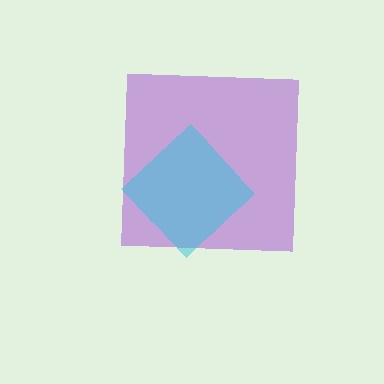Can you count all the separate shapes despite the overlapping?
Yes, there are 2 separate shapes.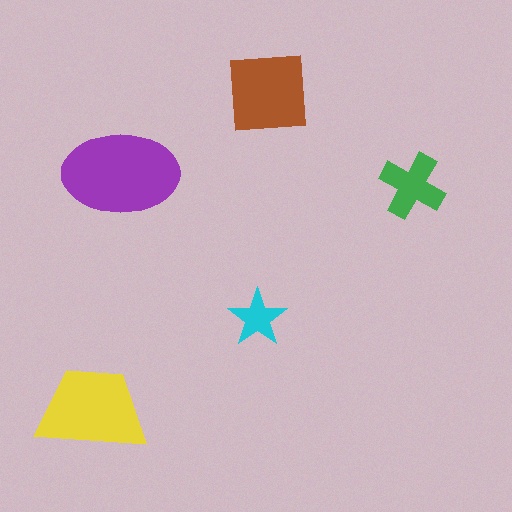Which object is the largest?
The purple ellipse.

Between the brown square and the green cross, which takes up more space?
The brown square.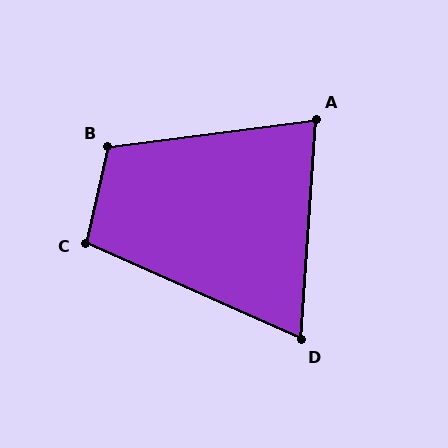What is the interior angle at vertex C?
Approximately 101 degrees (obtuse).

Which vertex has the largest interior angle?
B, at approximately 110 degrees.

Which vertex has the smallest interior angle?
D, at approximately 70 degrees.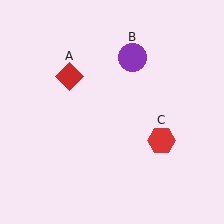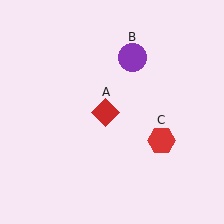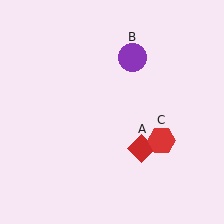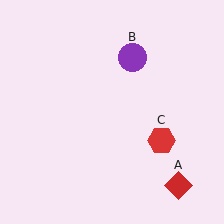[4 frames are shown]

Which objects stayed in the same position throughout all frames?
Purple circle (object B) and red hexagon (object C) remained stationary.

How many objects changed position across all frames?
1 object changed position: red diamond (object A).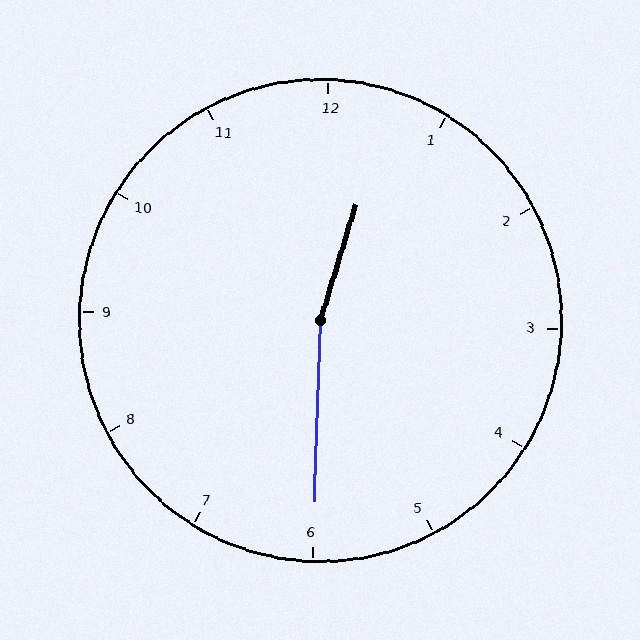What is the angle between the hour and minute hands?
Approximately 165 degrees.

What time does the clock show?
12:30.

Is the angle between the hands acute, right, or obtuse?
It is obtuse.